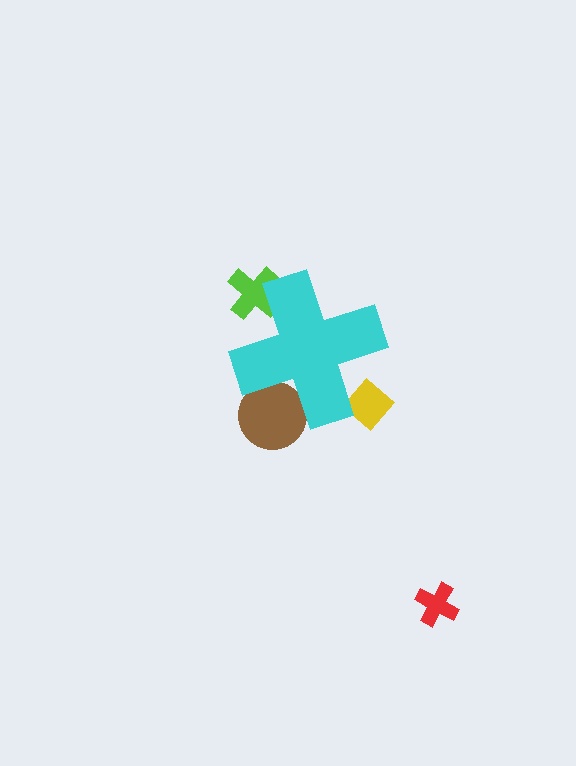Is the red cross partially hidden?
No, the red cross is fully visible.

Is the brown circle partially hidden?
Yes, the brown circle is partially hidden behind the cyan cross.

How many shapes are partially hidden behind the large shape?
3 shapes are partially hidden.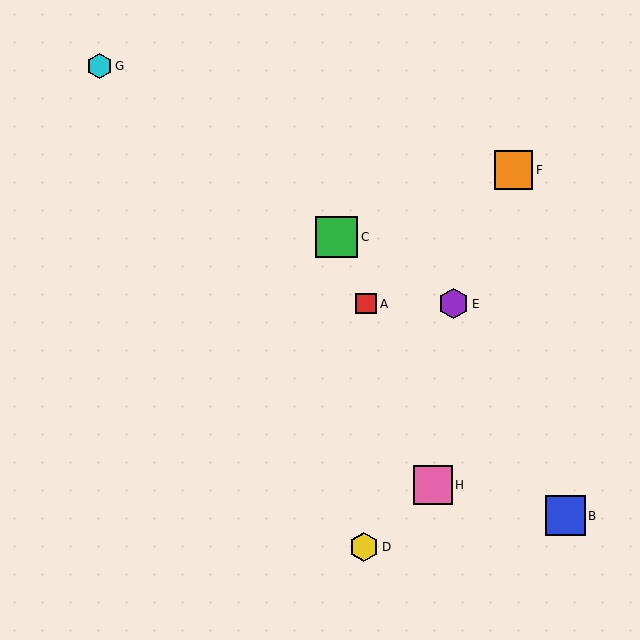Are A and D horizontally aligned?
No, A is at y≈304 and D is at y≈547.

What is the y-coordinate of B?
Object B is at y≈516.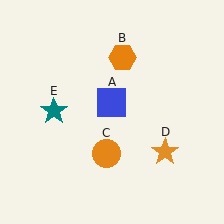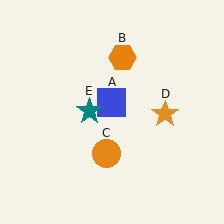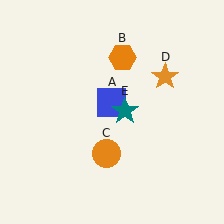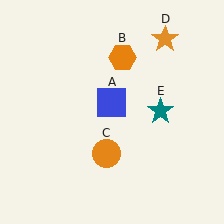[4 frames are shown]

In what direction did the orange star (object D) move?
The orange star (object D) moved up.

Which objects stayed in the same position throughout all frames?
Blue square (object A) and orange hexagon (object B) and orange circle (object C) remained stationary.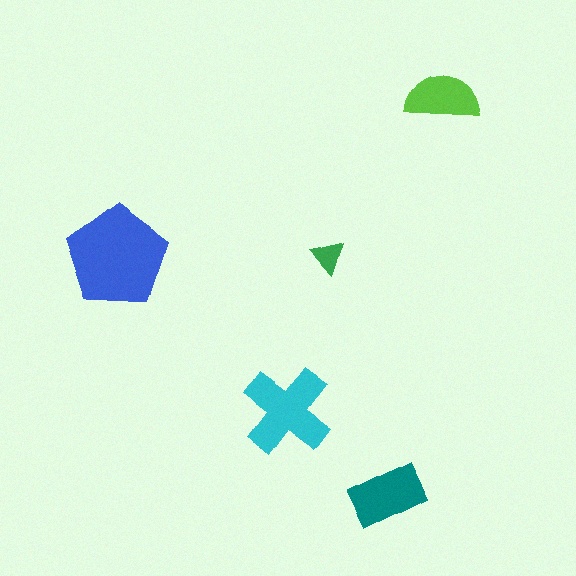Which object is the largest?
The blue pentagon.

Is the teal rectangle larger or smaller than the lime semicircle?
Larger.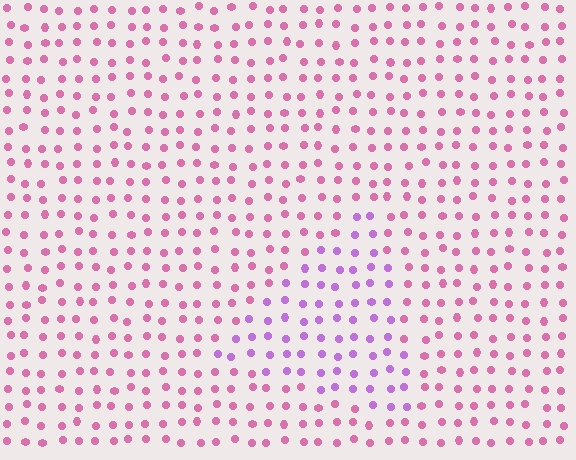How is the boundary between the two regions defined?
The boundary is defined purely by a slight shift in hue (about 41 degrees). Spacing, size, and orientation are identical on both sides.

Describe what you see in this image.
The image is filled with small pink elements in a uniform arrangement. A triangle-shaped region is visible where the elements are tinted to a slightly different hue, forming a subtle color boundary.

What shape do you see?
I see a triangle.